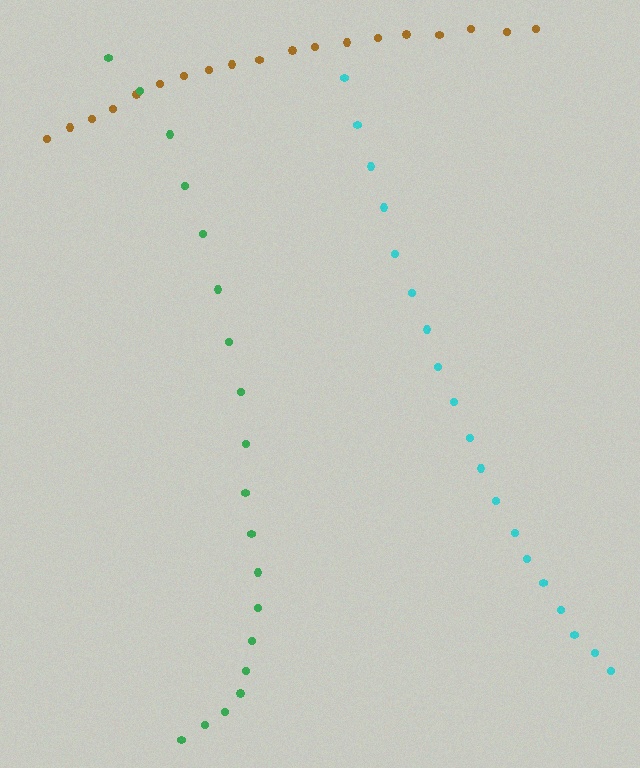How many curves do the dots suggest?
There are 3 distinct paths.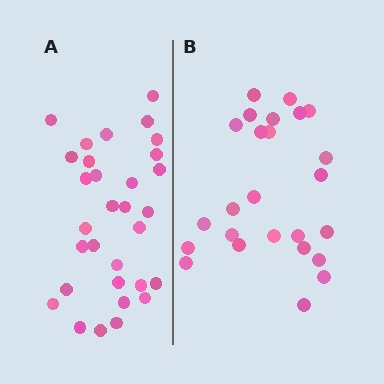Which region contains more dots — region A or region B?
Region A (the left region) has more dots.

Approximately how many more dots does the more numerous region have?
Region A has about 6 more dots than region B.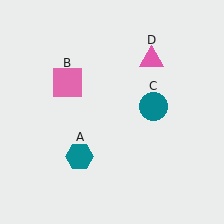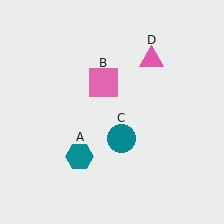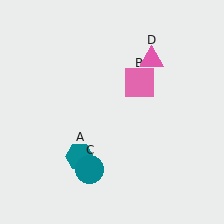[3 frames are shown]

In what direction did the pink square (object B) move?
The pink square (object B) moved right.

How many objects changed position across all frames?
2 objects changed position: pink square (object B), teal circle (object C).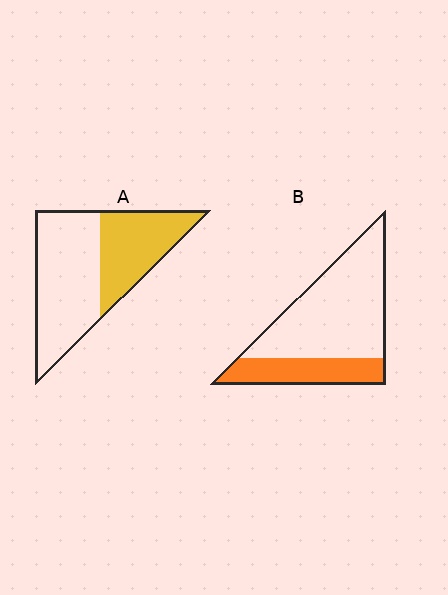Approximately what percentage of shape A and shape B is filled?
A is approximately 40% and B is approximately 30%.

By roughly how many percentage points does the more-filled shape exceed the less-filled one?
By roughly 10 percentage points (A over B).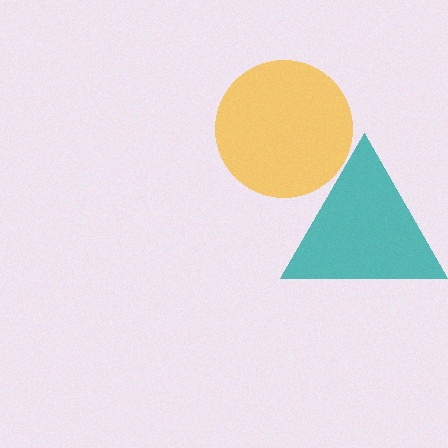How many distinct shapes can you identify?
There are 2 distinct shapes: a teal triangle, a yellow circle.